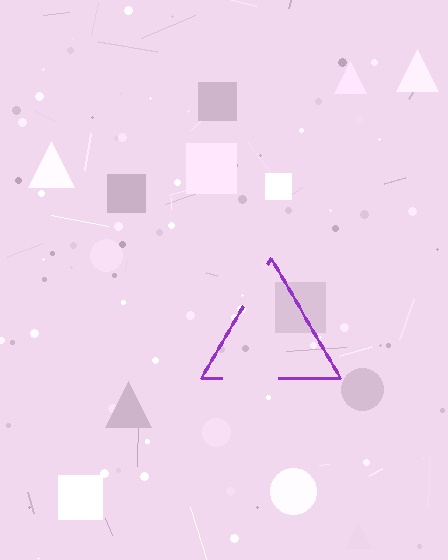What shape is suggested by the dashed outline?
The dashed outline suggests a triangle.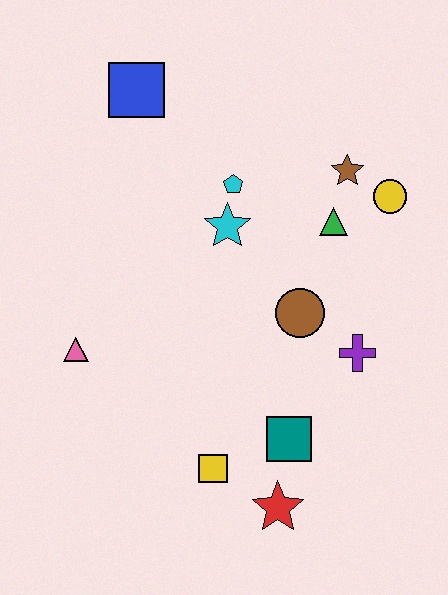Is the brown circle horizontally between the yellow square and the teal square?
No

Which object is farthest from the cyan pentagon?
The red star is farthest from the cyan pentagon.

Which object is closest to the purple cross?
The brown circle is closest to the purple cross.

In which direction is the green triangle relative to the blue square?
The green triangle is to the right of the blue square.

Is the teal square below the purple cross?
Yes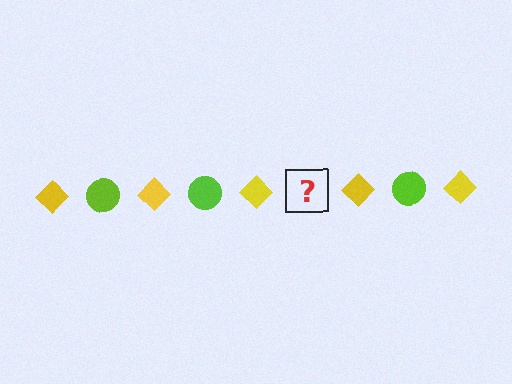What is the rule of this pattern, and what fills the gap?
The rule is that the pattern alternates between yellow diamond and lime circle. The gap should be filled with a lime circle.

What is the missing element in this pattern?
The missing element is a lime circle.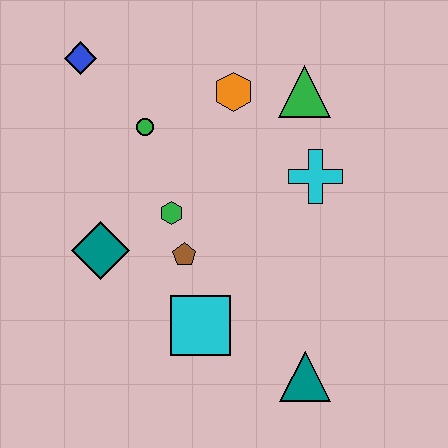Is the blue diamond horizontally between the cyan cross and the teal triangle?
No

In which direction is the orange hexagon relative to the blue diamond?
The orange hexagon is to the right of the blue diamond.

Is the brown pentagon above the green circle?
No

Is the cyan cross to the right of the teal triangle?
Yes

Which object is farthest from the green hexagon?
The teal triangle is farthest from the green hexagon.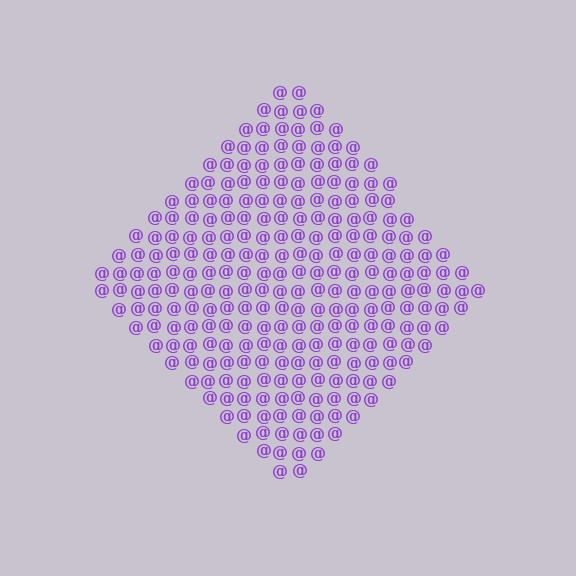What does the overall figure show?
The overall figure shows a diamond.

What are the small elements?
The small elements are at signs.